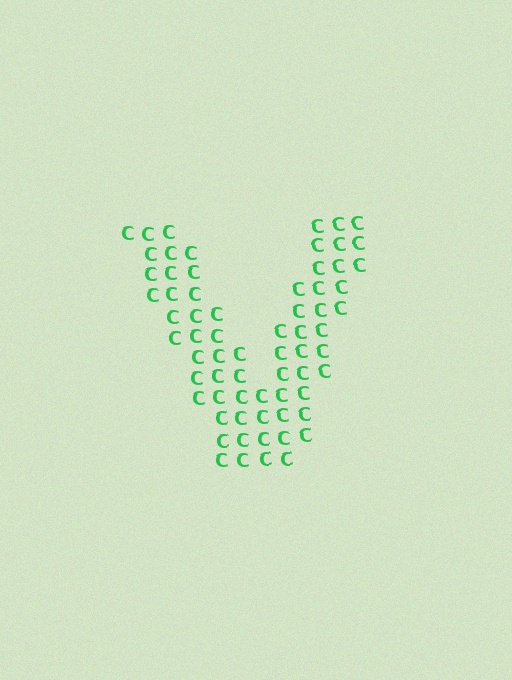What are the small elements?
The small elements are letter C's.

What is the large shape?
The large shape is the letter V.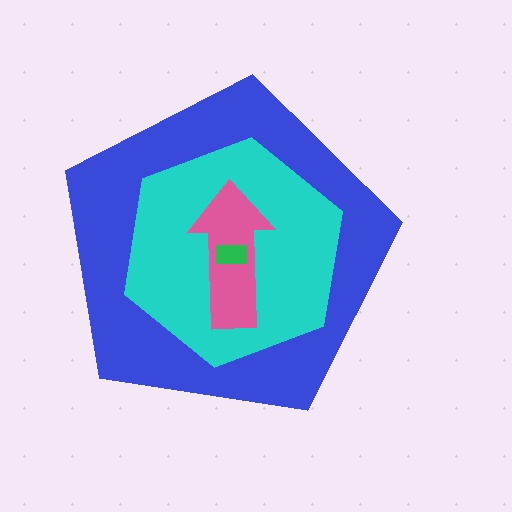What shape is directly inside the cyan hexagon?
The pink arrow.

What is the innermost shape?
The green rectangle.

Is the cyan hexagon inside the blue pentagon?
Yes.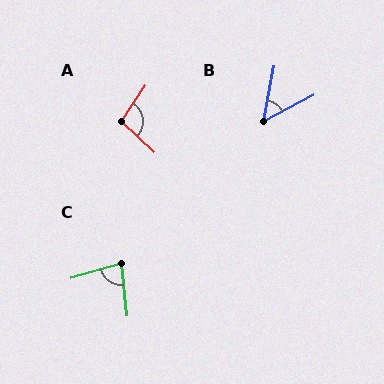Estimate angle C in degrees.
Approximately 80 degrees.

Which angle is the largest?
A, at approximately 100 degrees.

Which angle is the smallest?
B, at approximately 51 degrees.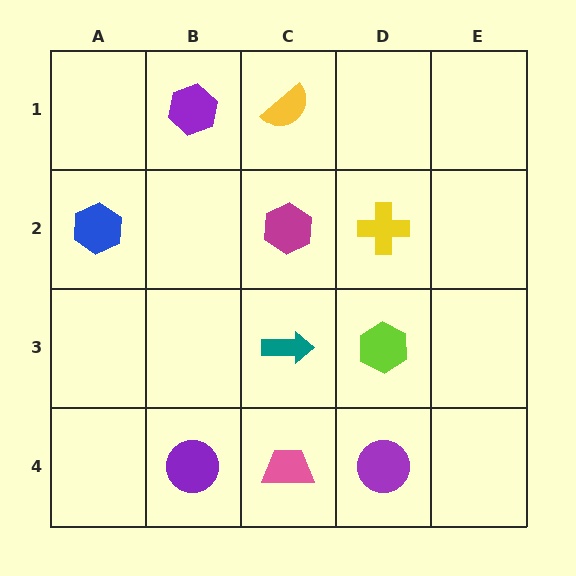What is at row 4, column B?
A purple circle.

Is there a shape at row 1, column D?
No, that cell is empty.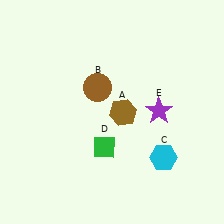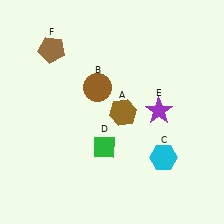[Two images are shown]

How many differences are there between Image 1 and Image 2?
There is 1 difference between the two images.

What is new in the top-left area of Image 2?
A brown pentagon (F) was added in the top-left area of Image 2.